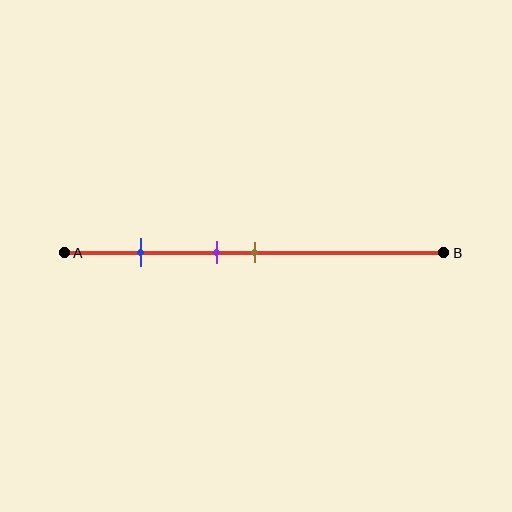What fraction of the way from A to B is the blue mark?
The blue mark is approximately 20% (0.2) of the way from A to B.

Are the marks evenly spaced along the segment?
No, the marks are not evenly spaced.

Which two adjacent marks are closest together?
The purple and brown marks are the closest adjacent pair.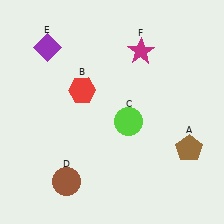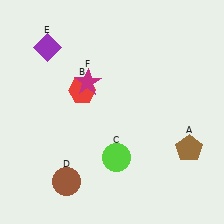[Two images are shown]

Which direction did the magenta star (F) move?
The magenta star (F) moved left.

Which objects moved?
The objects that moved are: the lime circle (C), the magenta star (F).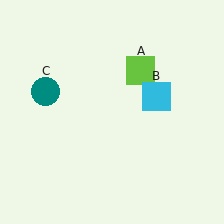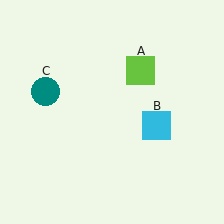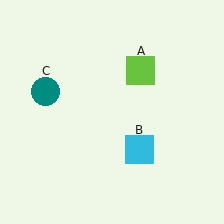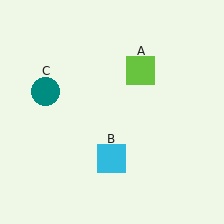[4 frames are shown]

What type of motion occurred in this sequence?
The cyan square (object B) rotated clockwise around the center of the scene.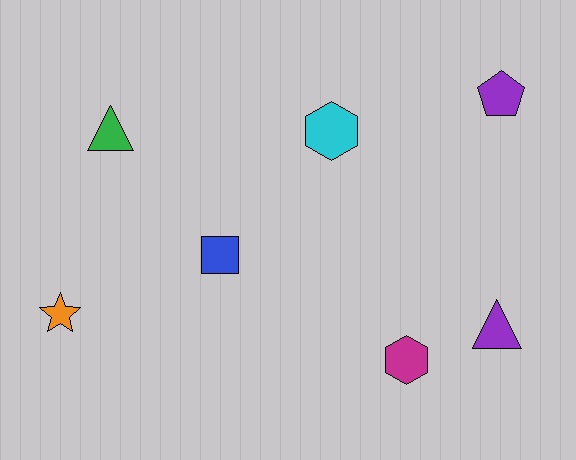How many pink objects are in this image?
There are no pink objects.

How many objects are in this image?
There are 7 objects.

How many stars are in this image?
There is 1 star.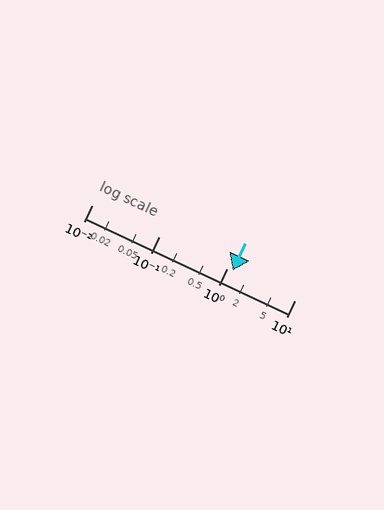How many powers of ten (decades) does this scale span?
The scale spans 3 decades, from 0.01 to 10.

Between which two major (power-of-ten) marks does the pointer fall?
The pointer is between 1 and 10.